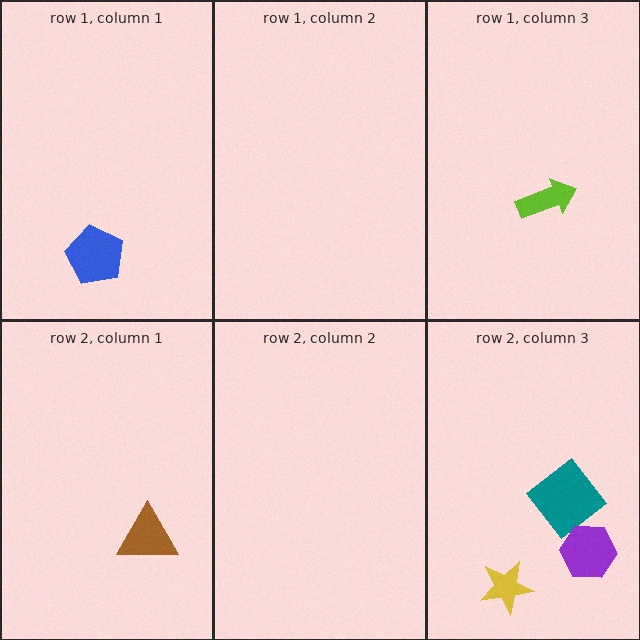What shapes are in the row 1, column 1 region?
The blue pentagon.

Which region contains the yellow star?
The row 2, column 3 region.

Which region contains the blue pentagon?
The row 1, column 1 region.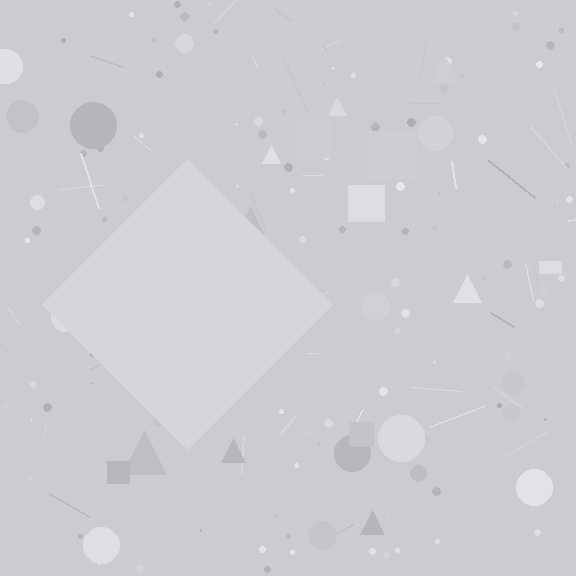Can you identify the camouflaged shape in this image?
The camouflaged shape is a diamond.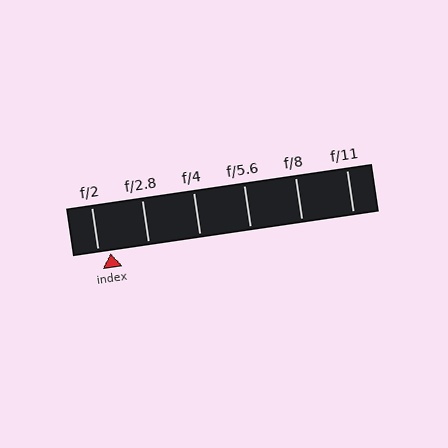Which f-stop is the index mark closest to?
The index mark is closest to f/2.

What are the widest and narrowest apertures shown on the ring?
The widest aperture shown is f/2 and the narrowest is f/11.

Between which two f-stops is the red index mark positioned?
The index mark is between f/2 and f/2.8.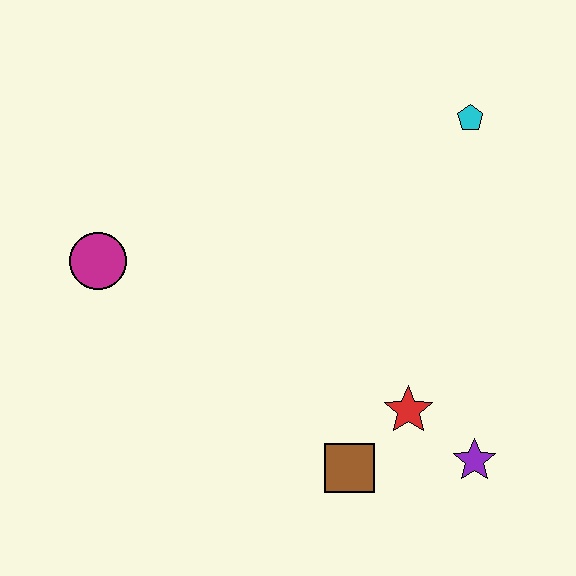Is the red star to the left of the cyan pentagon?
Yes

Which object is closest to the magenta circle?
The brown square is closest to the magenta circle.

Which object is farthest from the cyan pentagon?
The magenta circle is farthest from the cyan pentagon.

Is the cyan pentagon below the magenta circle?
No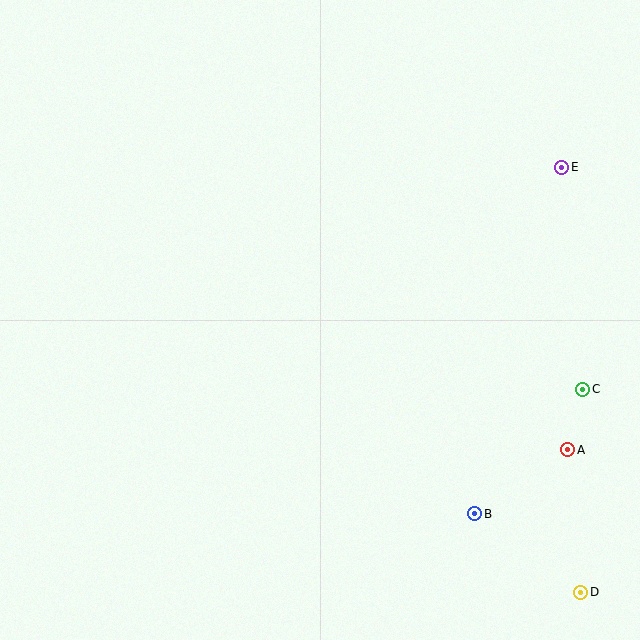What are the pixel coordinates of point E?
Point E is at (562, 167).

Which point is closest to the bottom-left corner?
Point B is closest to the bottom-left corner.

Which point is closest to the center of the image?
Point B at (475, 514) is closest to the center.